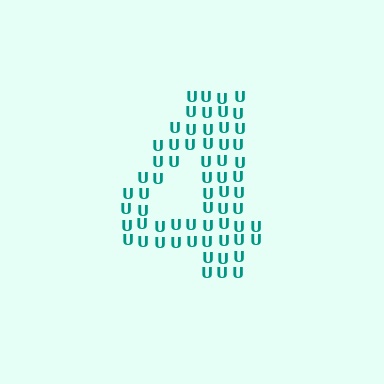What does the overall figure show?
The overall figure shows the digit 4.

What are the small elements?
The small elements are letter U's.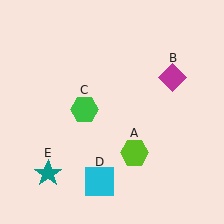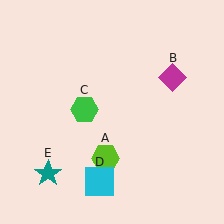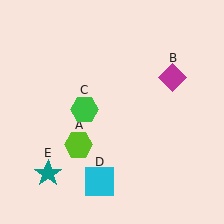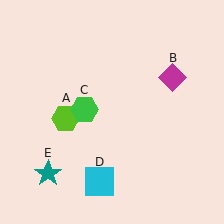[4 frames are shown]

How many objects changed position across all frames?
1 object changed position: lime hexagon (object A).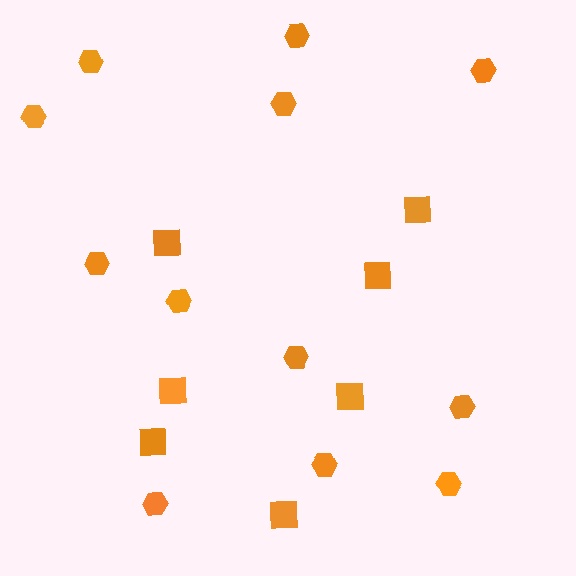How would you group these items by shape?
There are 2 groups: one group of squares (7) and one group of hexagons (12).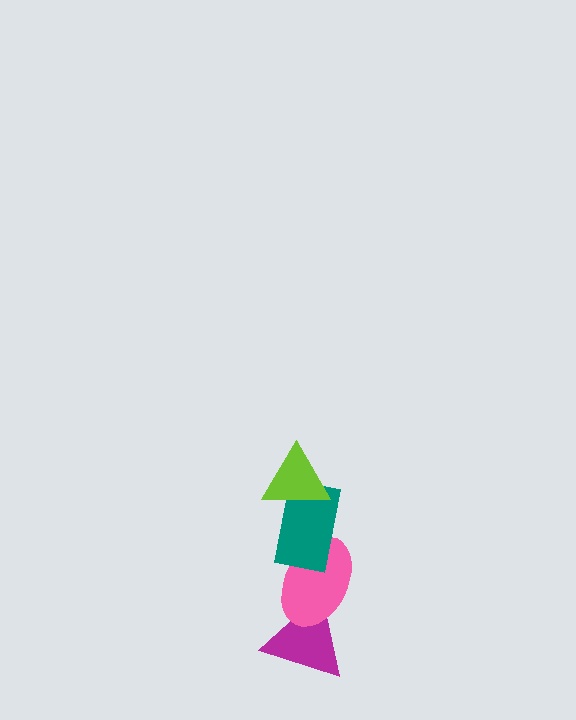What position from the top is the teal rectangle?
The teal rectangle is 2nd from the top.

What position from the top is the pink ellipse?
The pink ellipse is 3rd from the top.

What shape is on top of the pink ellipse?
The teal rectangle is on top of the pink ellipse.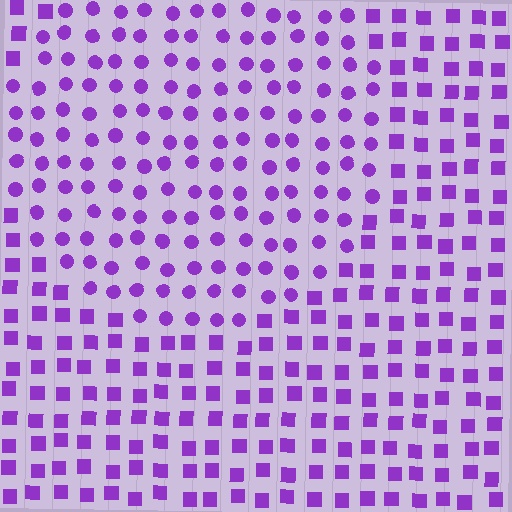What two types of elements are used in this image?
The image uses circles inside the circle region and squares outside it.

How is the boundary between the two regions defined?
The boundary is defined by a change in element shape: circles inside vs. squares outside. All elements share the same color and spacing.